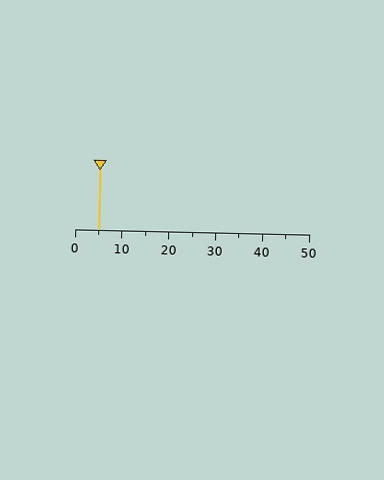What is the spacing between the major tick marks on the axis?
The major ticks are spaced 10 apart.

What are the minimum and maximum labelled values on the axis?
The axis runs from 0 to 50.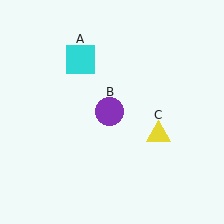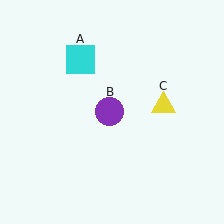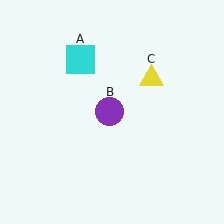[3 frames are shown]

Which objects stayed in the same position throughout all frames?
Cyan square (object A) and purple circle (object B) remained stationary.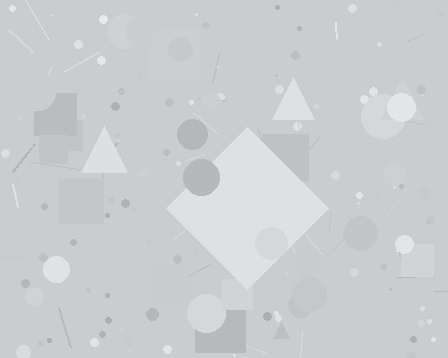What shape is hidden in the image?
A diamond is hidden in the image.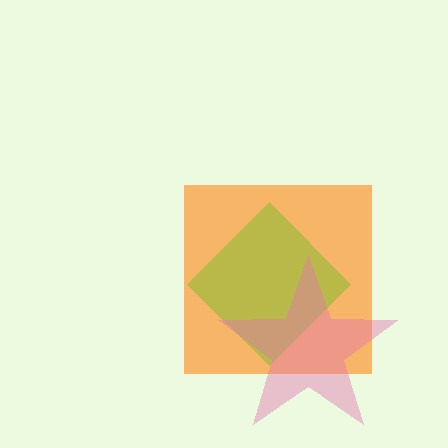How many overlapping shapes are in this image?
There are 3 overlapping shapes in the image.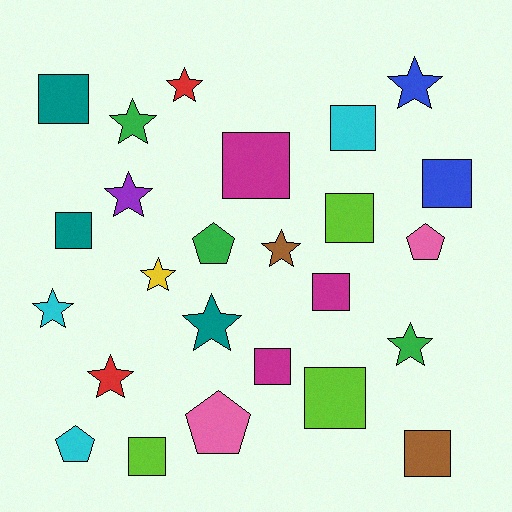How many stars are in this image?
There are 10 stars.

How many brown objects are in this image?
There are 2 brown objects.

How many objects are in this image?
There are 25 objects.